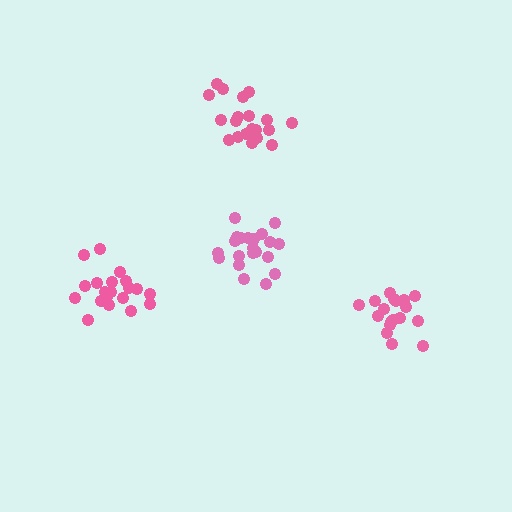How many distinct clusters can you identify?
There are 4 distinct clusters.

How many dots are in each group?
Group 1: 18 dots, Group 2: 21 dots, Group 3: 20 dots, Group 4: 20 dots (79 total).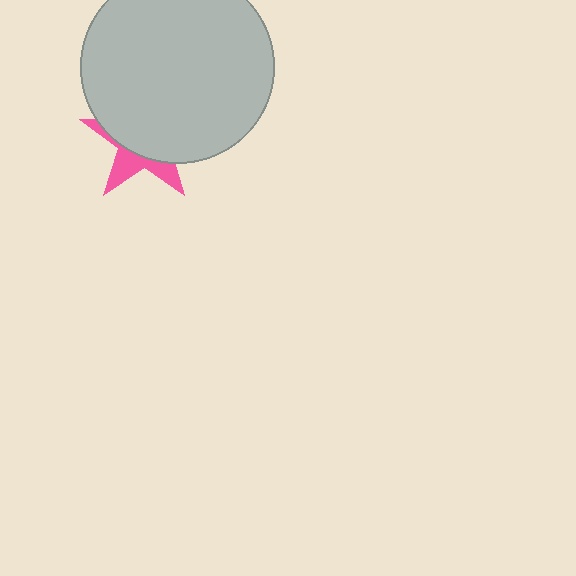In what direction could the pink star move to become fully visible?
The pink star could move down. That would shift it out from behind the light gray circle entirely.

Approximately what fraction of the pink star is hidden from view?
Roughly 67% of the pink star is hidden behind the light gray circle.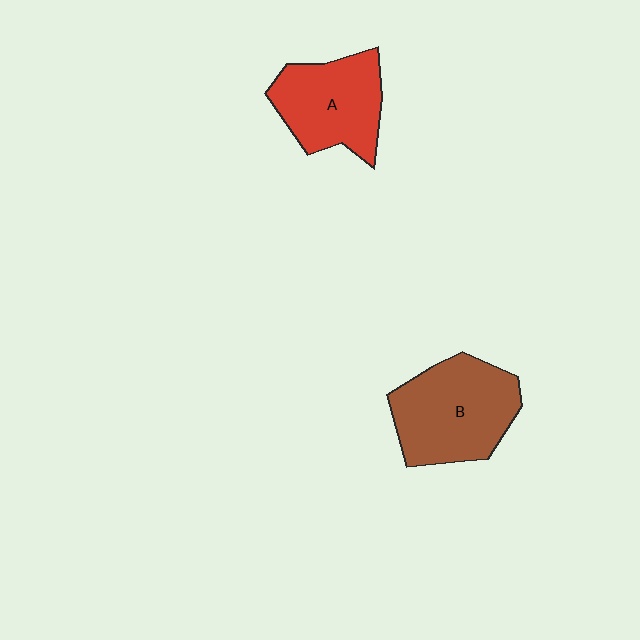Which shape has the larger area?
Shape B (brown).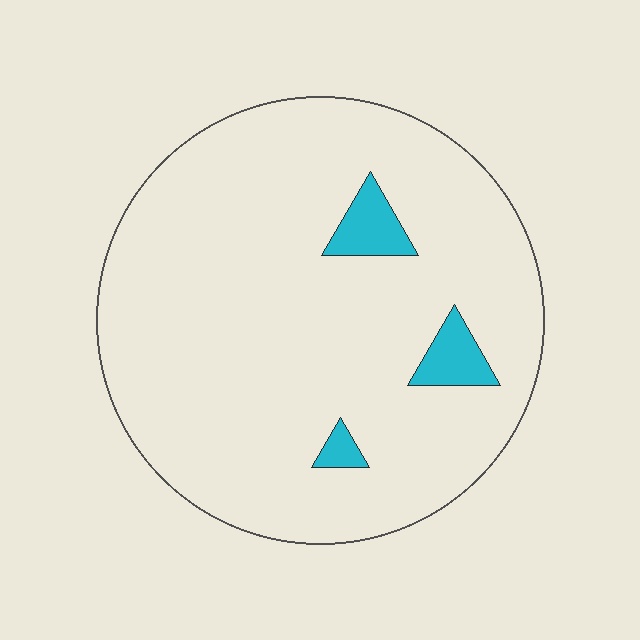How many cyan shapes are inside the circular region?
3.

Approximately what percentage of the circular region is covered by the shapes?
Approximately 5%.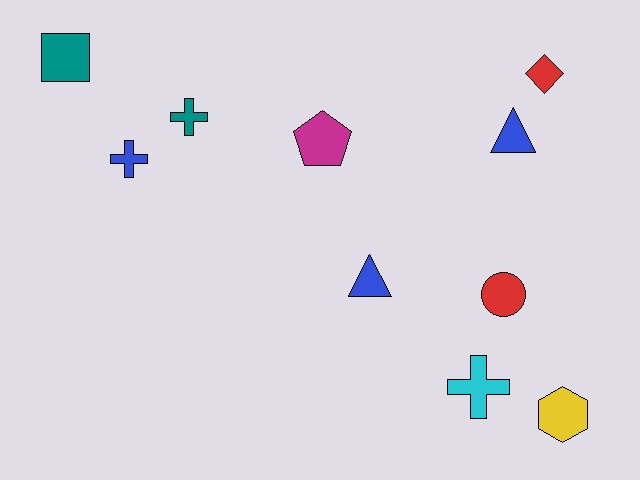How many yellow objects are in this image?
There is 1 yellow object.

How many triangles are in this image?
There are 2 triangles.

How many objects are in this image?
There are 10 objects.